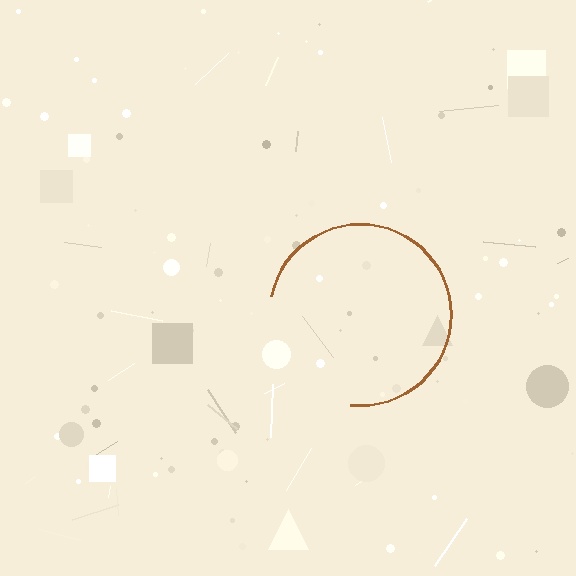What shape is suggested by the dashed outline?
The dashed outline suggests a circle.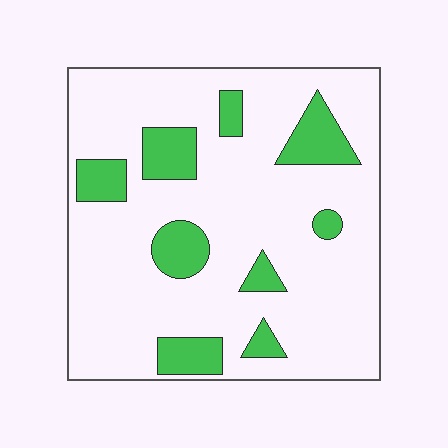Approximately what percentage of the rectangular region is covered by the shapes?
Approximately 20%.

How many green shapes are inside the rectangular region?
9.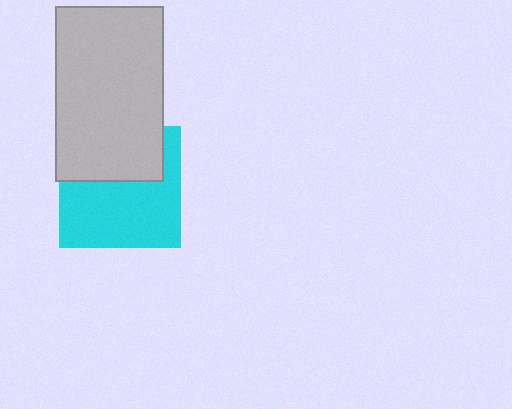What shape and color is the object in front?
The object in front is a light gray rectangle.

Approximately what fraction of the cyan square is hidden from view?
Roughly 39% of the cyan square is hidden behind the light gray rectangle.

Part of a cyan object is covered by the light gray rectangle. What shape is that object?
It is a square.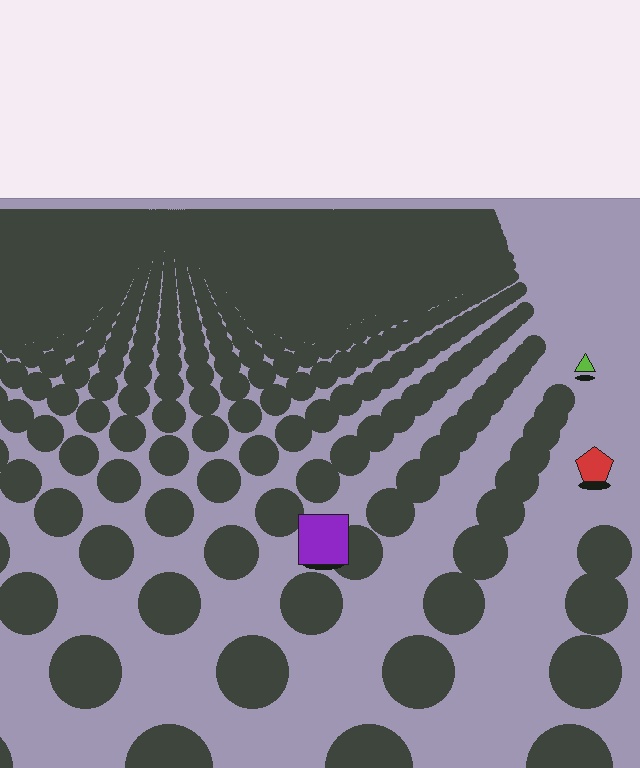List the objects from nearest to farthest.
From nearest to farthest: the purple square, the red pentagon, the lime triangle.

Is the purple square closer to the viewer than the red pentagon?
Yes. The purple square is closer — you can tell from the texture gradient: the ground texture is coarser near it.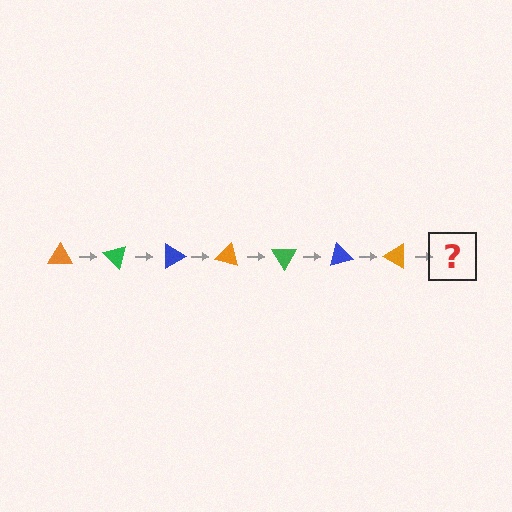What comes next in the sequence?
The next element should be a green triangle, rotated 315 degrees from the start.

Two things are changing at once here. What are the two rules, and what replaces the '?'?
The two rules are that it rotates 45 degrees each step and the color cycles through orange, green, and blue. The '?' should be a green triangle, rotated 315 degrees from the start.